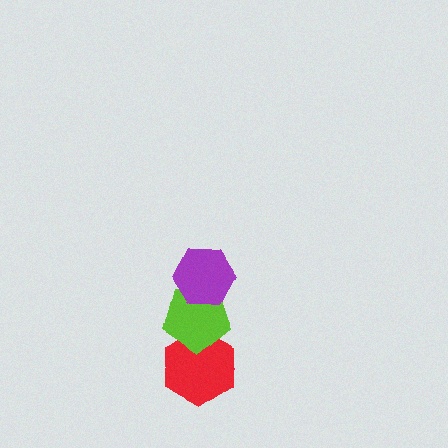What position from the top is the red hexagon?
The red hexagon is 3rd from the top.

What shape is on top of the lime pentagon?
The purple hexagon is on top of the lime pentagon.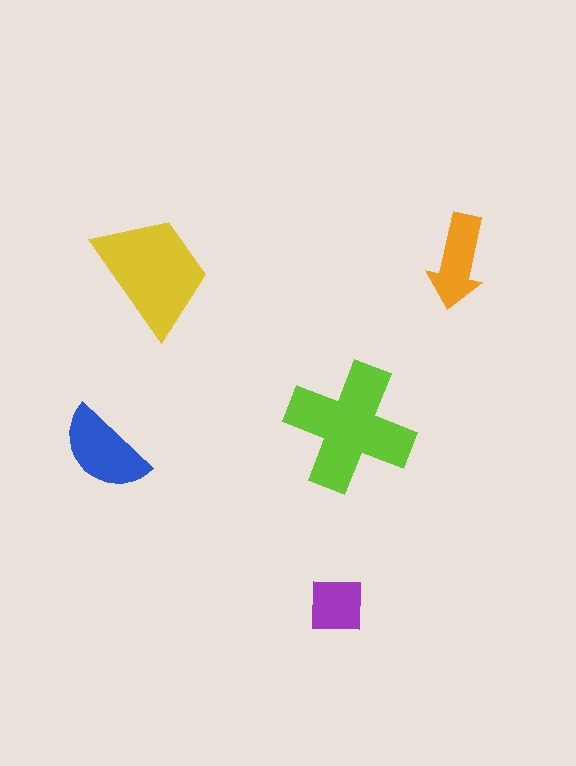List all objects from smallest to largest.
The purple square, the orange arrow, the blue semicircle, the yellow trapezoid, the lime cross.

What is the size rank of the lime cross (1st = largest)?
1st.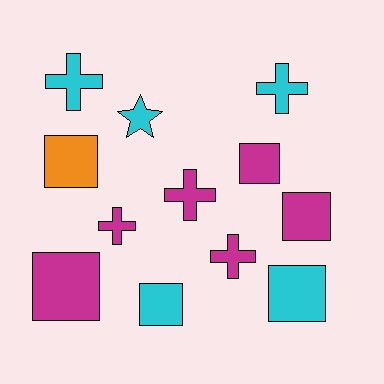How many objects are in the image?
There are 12 objects.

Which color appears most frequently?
Magenta, with 6 objects.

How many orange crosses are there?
There are no orange crosses.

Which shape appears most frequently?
Square, with 6 objects.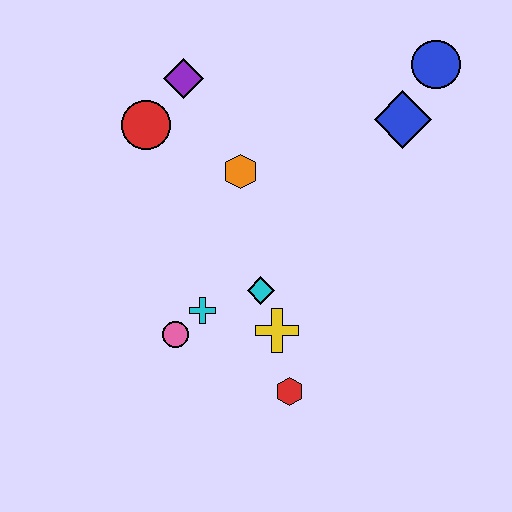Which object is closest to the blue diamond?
The blue circle is closest to the blue diamond.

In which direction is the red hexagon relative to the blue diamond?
The red hexagon is below the blue diamond.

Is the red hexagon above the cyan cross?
No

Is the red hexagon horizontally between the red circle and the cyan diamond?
No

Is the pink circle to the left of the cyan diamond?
Yes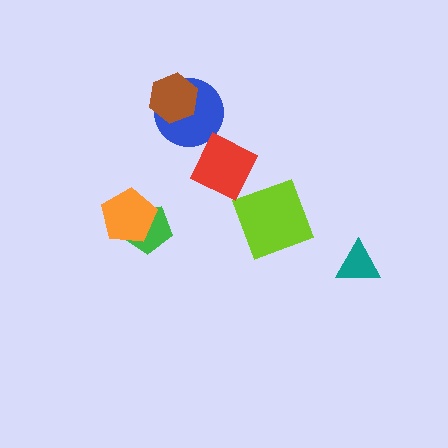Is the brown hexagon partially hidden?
No, no other shape covers it.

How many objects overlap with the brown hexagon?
1 object overlaps with the brown hexagon.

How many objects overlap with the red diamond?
1 object overlaps with the red diamond.